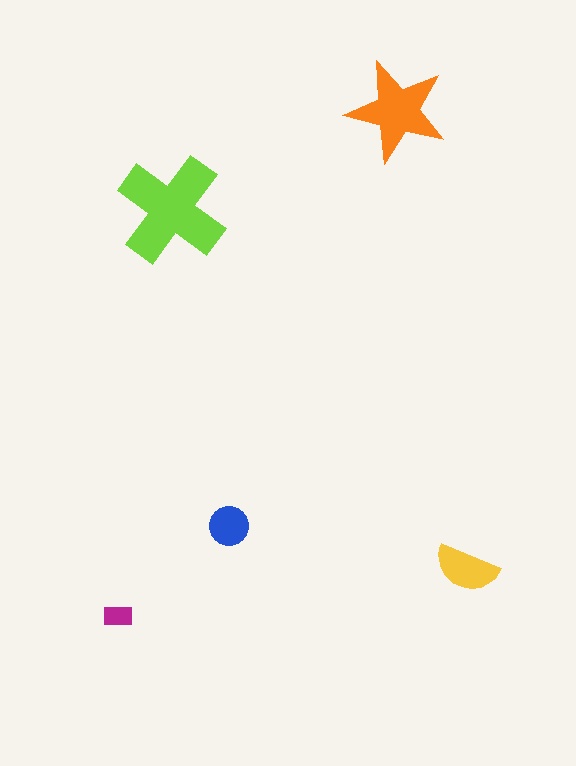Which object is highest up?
The orange star is topmost.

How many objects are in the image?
There are 5 objects in the image.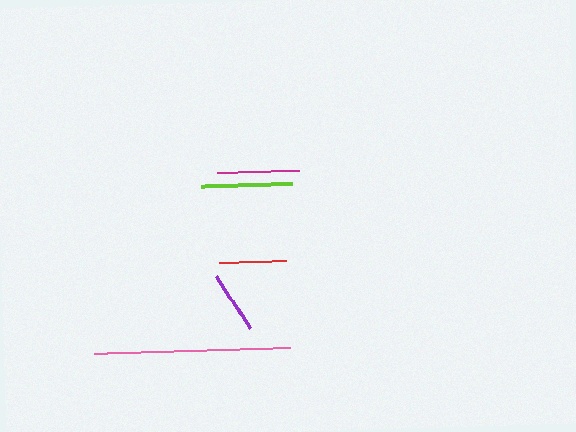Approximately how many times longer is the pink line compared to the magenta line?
The pink line is approximately 2.4 times the length of the magenta line.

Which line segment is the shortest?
The purple line is the shortest at approximately 62 pixels.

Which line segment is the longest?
The pink line is the longest at approximately 195 pixels.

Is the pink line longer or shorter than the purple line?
The pink line is longer than the purple line.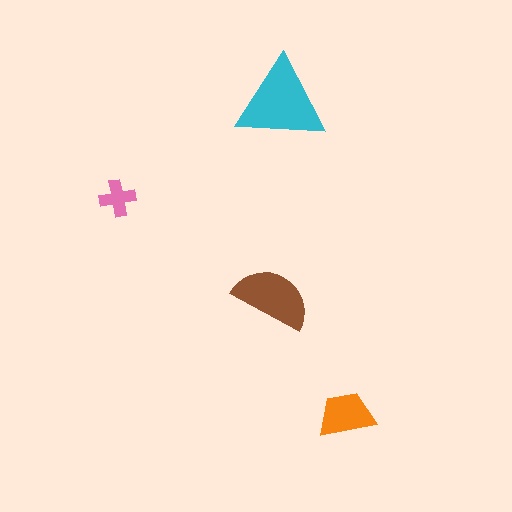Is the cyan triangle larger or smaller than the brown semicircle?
Larger.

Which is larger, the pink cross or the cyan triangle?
The cyan triangle.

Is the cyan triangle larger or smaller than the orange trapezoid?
Larger.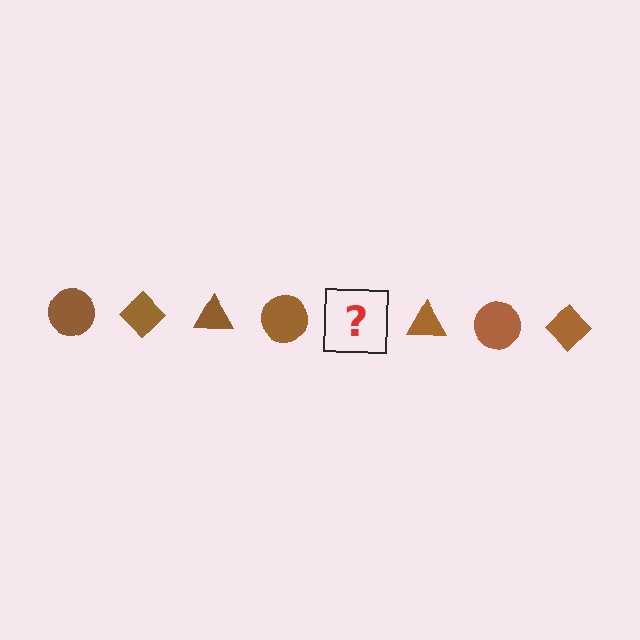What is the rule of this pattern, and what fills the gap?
The rule is that the pattern cycles through circle, diamond, triangle shapes in brown. The gap should be filled with a brown diamond.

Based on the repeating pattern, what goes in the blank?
The blank should be a brown diamond.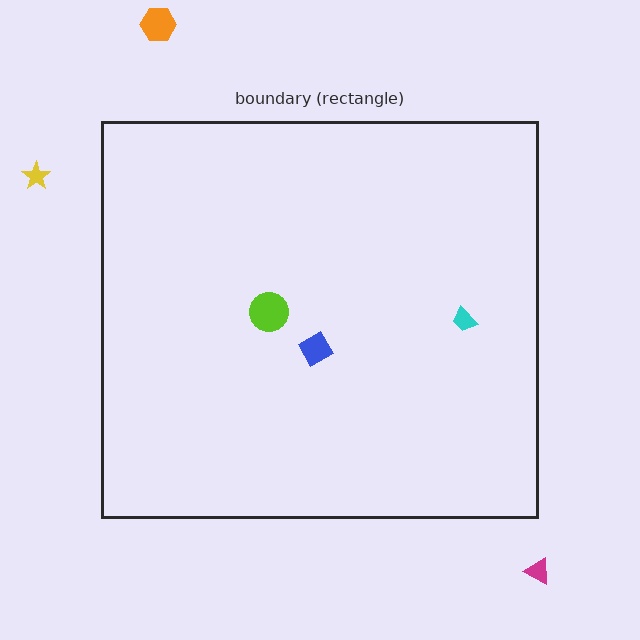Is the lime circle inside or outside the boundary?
Inside.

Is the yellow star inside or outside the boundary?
Outside.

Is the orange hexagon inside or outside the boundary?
Outside.